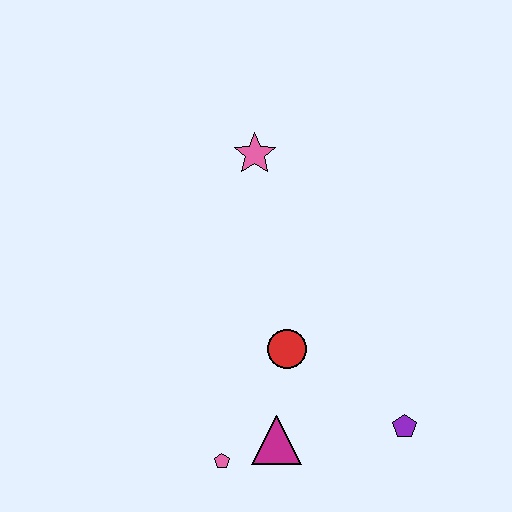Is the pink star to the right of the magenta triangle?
No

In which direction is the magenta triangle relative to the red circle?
The magenta triangle is below the red circle.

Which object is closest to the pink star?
The red circle is closest to the pink star.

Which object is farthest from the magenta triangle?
The pink star is farthest from the magenta triangle.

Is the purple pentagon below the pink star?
Yes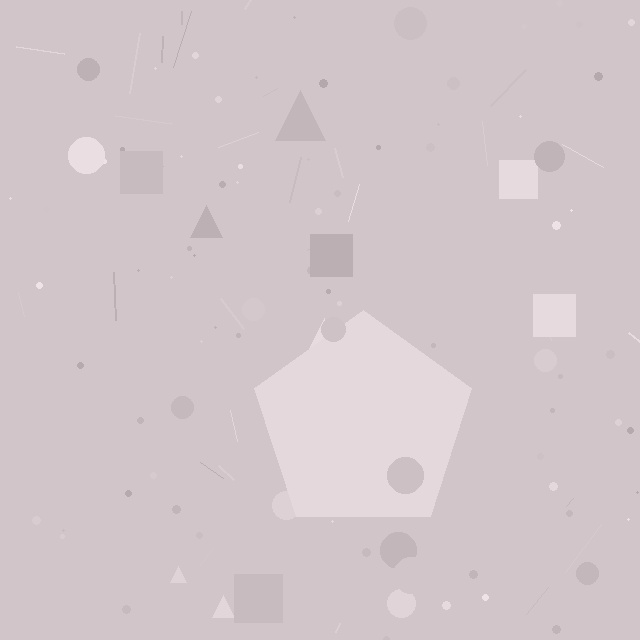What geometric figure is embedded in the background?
A pentagon is embedded in the background.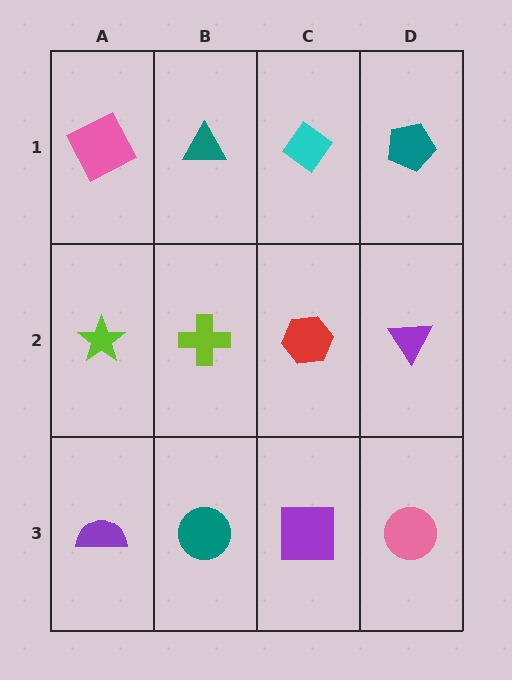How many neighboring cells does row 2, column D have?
3.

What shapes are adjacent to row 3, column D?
A purple triangle (row 2, column D), a purple square (row 3, column C).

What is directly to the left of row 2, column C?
A lime cross.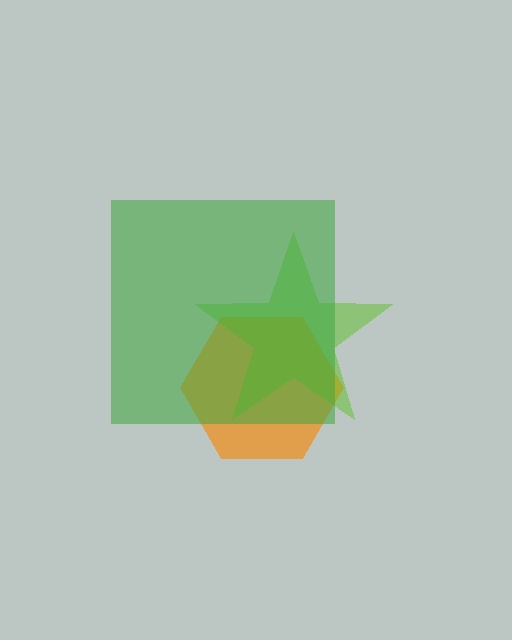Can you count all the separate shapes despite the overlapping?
Yes, there are 3 separate shapes.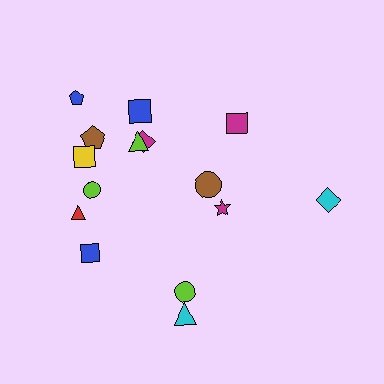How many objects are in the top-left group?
There are 8 objects.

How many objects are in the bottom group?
There are 4 objects.